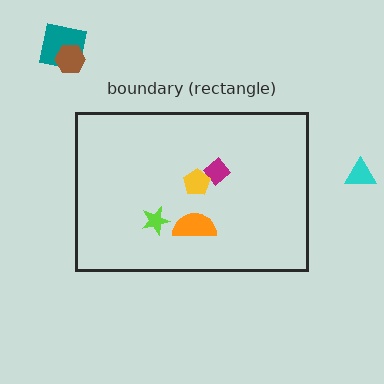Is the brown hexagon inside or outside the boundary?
Outside.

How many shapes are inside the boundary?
4 inside, 3 outside.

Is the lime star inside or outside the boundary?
Inside.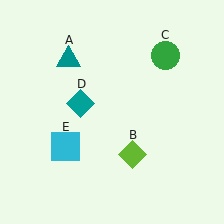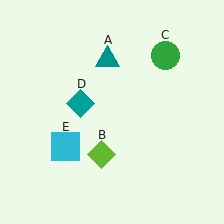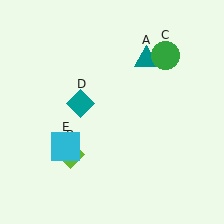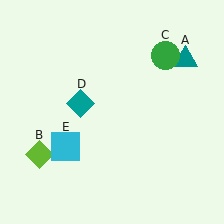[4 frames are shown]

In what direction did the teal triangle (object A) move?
The teal triangle (object A) moved right.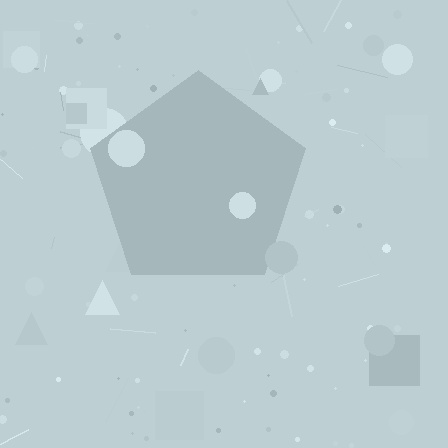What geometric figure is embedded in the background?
A pentagon is embedded in the background.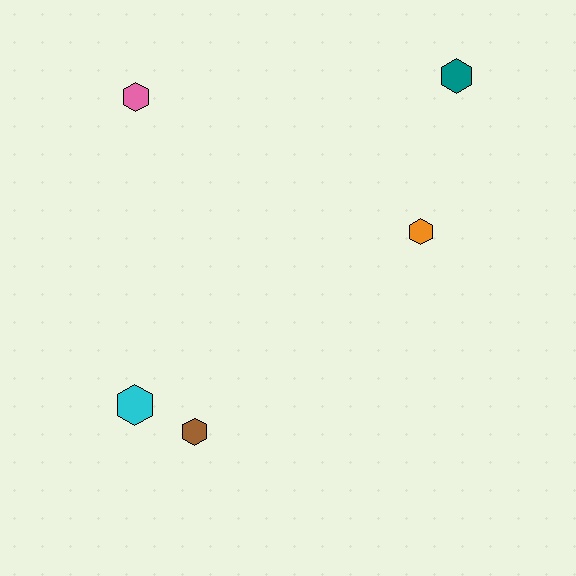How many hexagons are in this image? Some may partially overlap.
There are 5 hexagons.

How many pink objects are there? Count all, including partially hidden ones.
There is 1 pink object.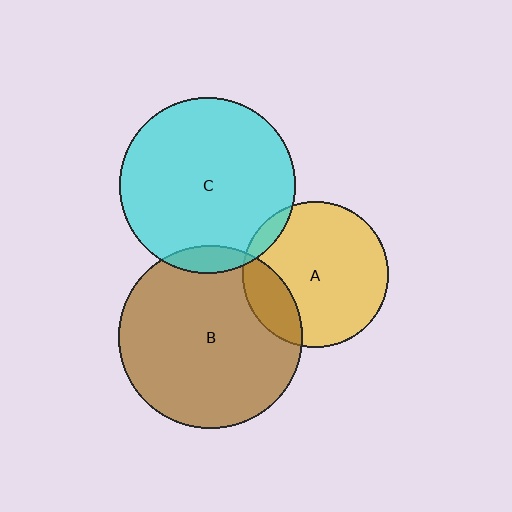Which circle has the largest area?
Circle B (brown).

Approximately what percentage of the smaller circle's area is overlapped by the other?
Approximately 20%.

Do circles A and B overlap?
Yes.